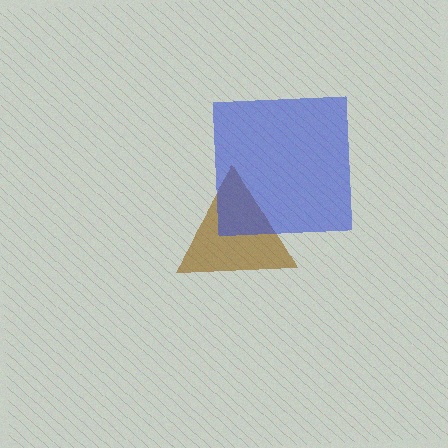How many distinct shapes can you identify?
There are 2 distinct shapes: a brown triangle, a blue square.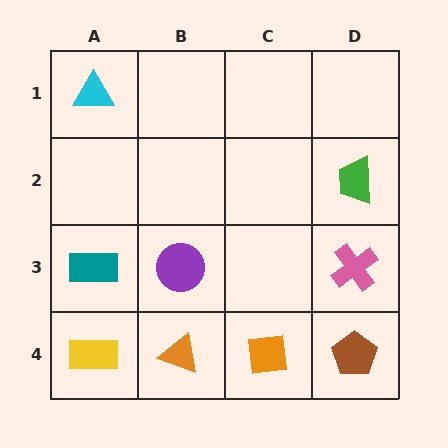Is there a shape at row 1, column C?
No, that cell is empty.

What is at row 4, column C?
An orange square.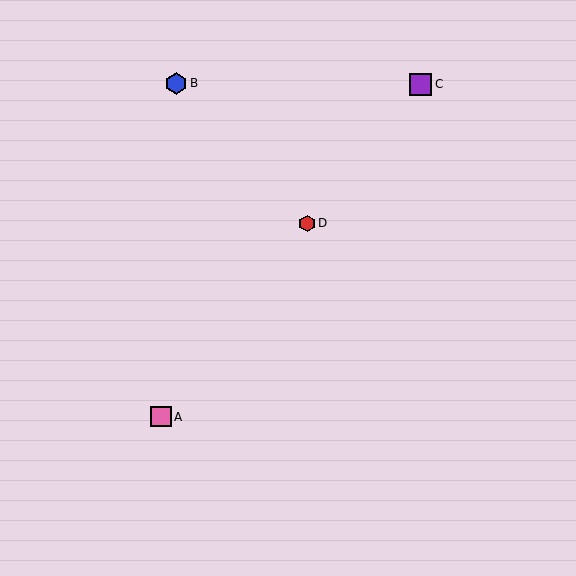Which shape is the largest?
The purple square (labeled C) is the largest.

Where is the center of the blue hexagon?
The center of the blue hexagon is at (176, 83).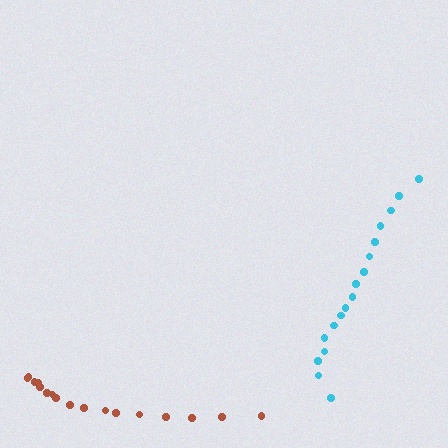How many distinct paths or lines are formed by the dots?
There are 2 distinct paths.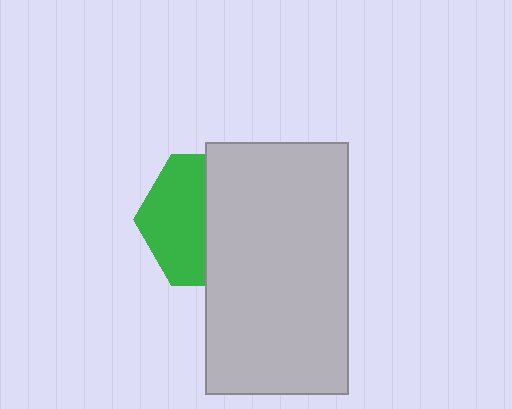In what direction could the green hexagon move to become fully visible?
The green hexagon could move left. That would shift it out from behind the light gray rectangle entirely.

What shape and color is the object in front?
The object in front is a light gray rectangle.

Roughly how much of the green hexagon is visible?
About half of it is visible (roughly 47%).